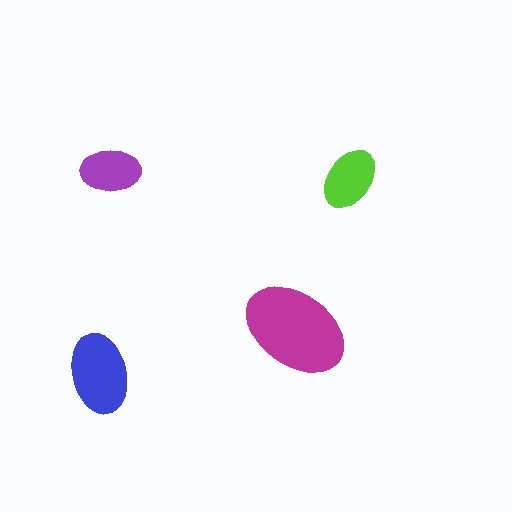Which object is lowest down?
The blue ellipse is bottommost.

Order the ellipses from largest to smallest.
the magenta one, the blue one, the lime one, the purple one.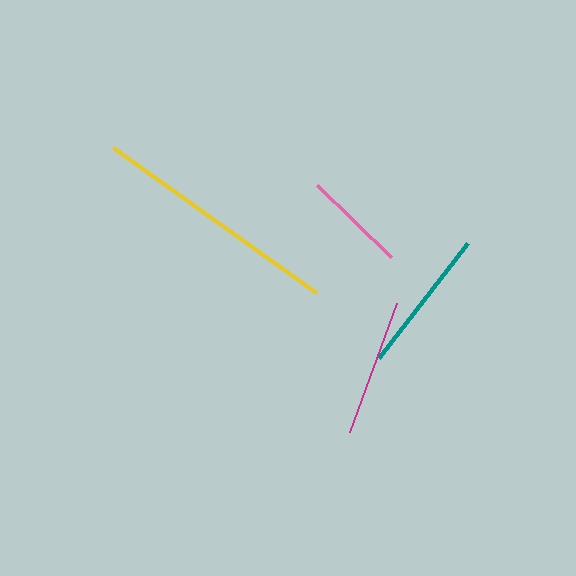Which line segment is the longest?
The yellow line is the longest at approximately 249 pixels.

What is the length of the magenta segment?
The magenta segment is approximately 137 pixels long.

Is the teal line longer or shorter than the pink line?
The teal line is longer than the pink line.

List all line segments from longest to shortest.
From longest to shortest: yellow, teal, magenta, pink.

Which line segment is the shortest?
The pink line is the shortest at approximately 103 pixels.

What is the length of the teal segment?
The teal segment is approximately 146 pixels long.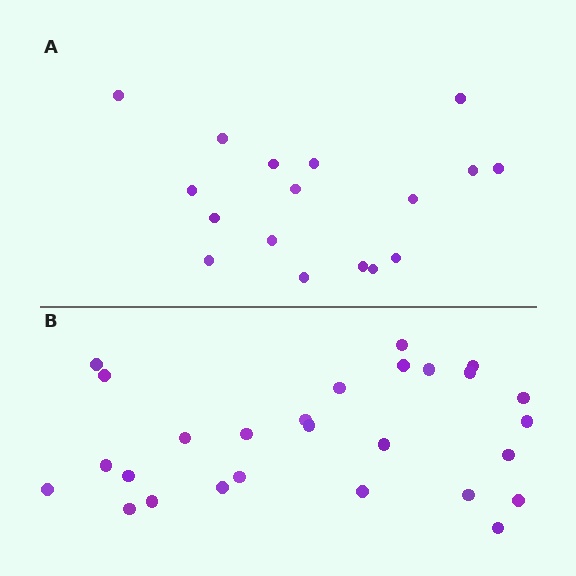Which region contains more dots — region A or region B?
Region B (the bottom region) has more dots.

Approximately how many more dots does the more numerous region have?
Region B has roughly 10 or so more dots than region A.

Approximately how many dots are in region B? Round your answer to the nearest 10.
About 30 dots. (The exact count is 27, which rounds to 30.)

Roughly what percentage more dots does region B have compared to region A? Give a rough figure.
About 60% more.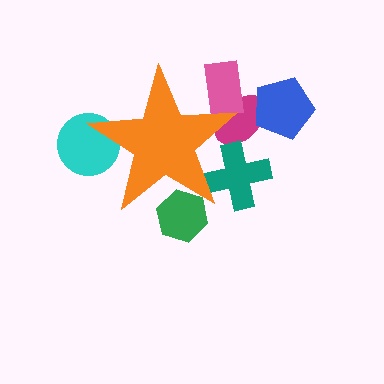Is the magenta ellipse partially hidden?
Yes, the magenta ellipse is partially hidden behind the orange star.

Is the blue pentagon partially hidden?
No, the blue pentagon is fully visible.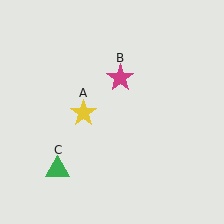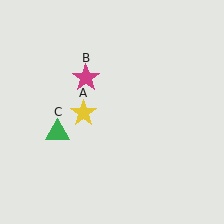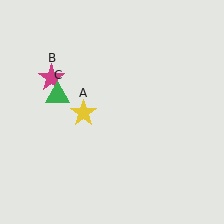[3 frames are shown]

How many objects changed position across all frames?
2 objects changed position: magenta star (object B), green triangle (object C).